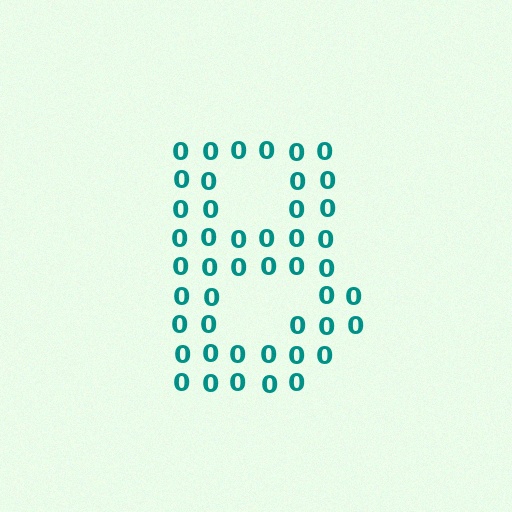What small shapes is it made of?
It is made of small digit 0's.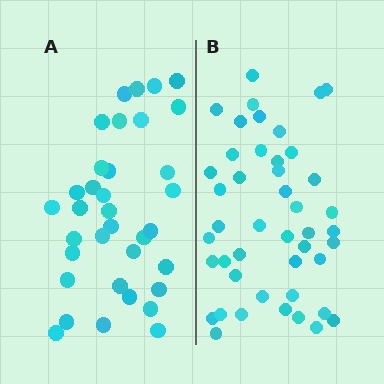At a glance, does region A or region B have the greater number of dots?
Region B (the right region) has more dots.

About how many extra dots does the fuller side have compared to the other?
Region B has roughly 10 or so more dots than region A.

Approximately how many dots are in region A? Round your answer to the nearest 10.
About 40 dots. (The exact count is 35, which rounds to 40.)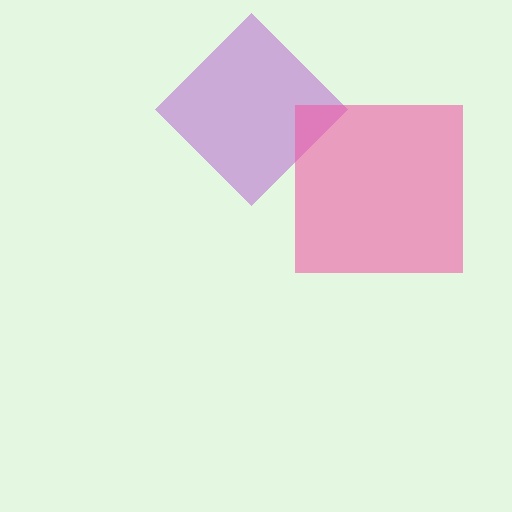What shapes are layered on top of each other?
The layered shapes are: a purple diamond, a pink square.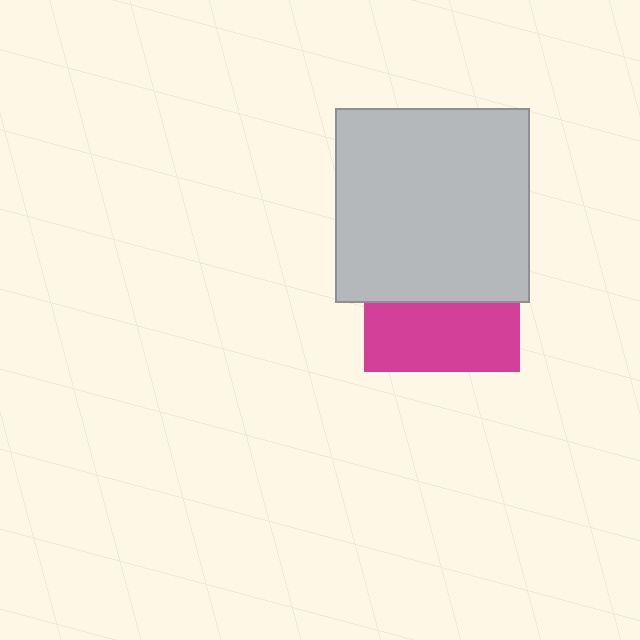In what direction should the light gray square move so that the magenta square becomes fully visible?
The light gray square should move up. That is the shortest direction to clear the overlap and leave the magenta square fully visible.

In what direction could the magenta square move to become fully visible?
The magenta square could move down. That would shift it out from behind the light gray square entirely.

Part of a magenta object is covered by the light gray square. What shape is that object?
It is a square.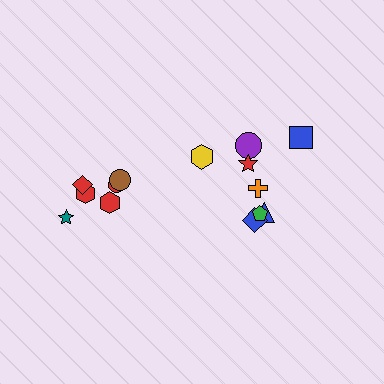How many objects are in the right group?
There are 8 objects.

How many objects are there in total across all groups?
There are 14 objects.